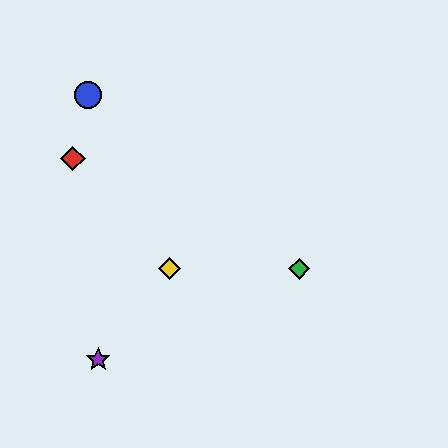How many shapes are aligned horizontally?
2 shapes (the green diamond, the yellow diamond) are aligned horizontally.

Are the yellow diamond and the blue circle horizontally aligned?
No, the yellow diamond is at y≈269 and the blue circle is at y≈95.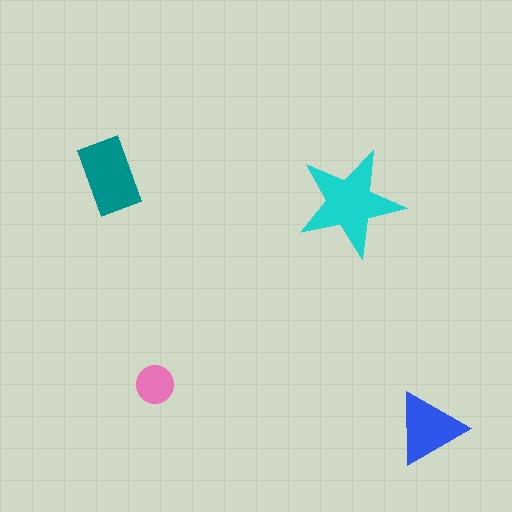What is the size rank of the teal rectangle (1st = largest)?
2nd.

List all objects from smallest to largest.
The pink circle, the blue triangle, the teal rectangle, the cyan star.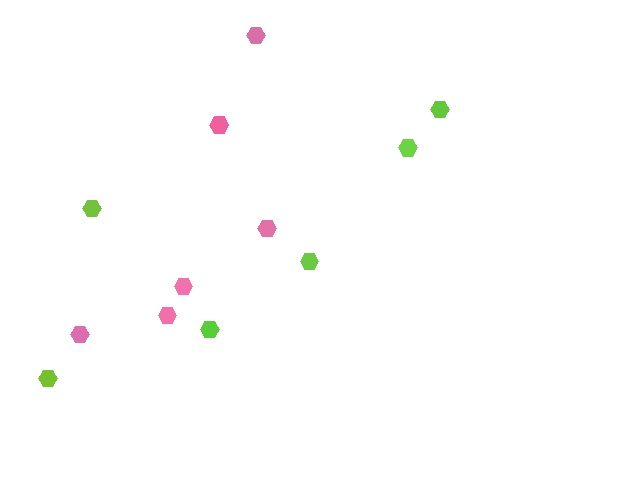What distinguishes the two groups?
There are 2 groups: one group of lime hexagons (6) and one group of pink hexagons (6).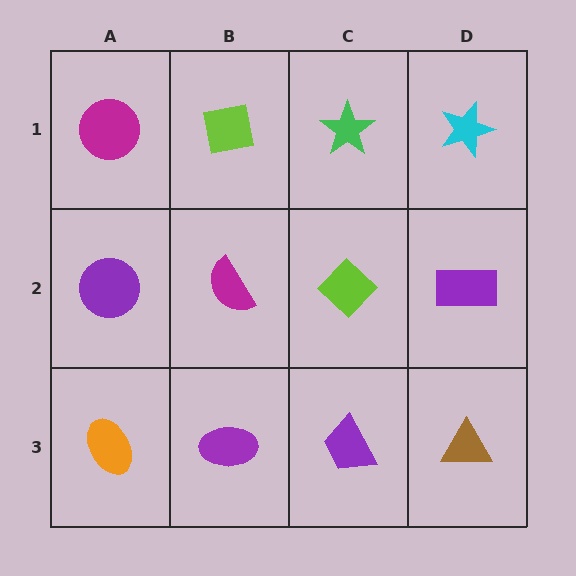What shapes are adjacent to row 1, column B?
A magenta semicircle (row 2, column B), a magenta circle (row 1, column A), a green star (row 1, column C).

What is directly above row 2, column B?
A lime square.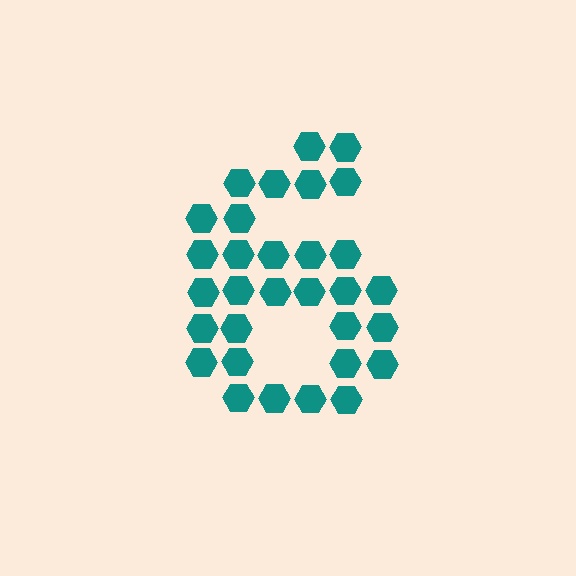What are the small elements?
The small elements are hexagons.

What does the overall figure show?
The overall figure shows the digit 6.